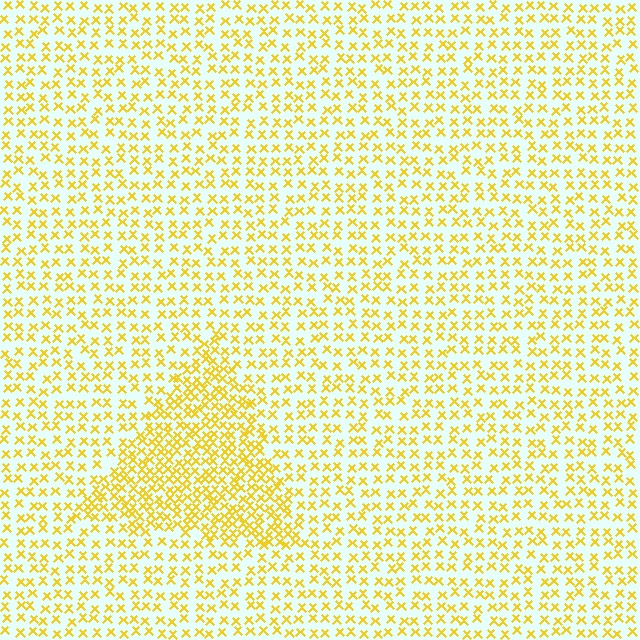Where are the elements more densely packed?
The elements are more densely packed inside the triangle boundary.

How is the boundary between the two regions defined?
The boundary is defined by a change in element density (approximately 2.0x ratio). All elements are the same color, size, and shape.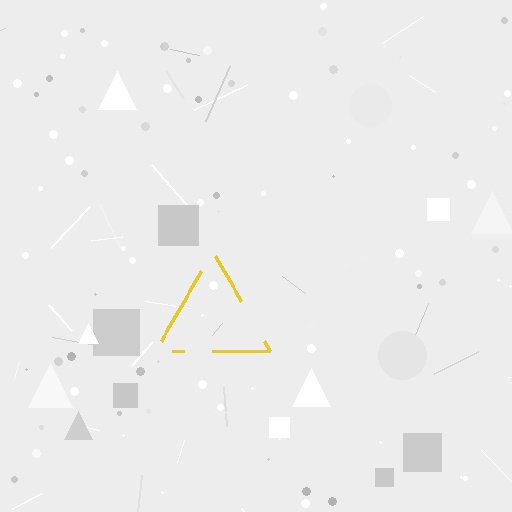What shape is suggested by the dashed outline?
The dashed outline suggests a triangle.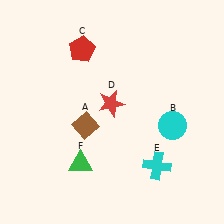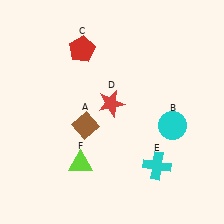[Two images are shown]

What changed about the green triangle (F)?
In Image 1, F is green. In Image 2, it changed to lime.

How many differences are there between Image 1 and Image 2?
There is 1 difference between the two images.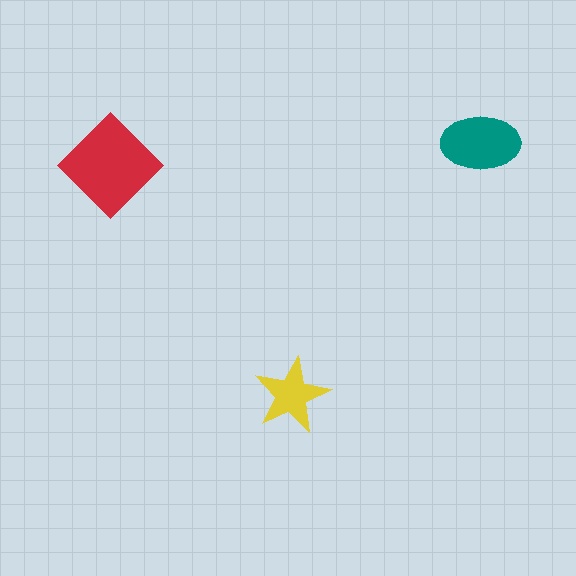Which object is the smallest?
The yellow star.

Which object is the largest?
The red diamond.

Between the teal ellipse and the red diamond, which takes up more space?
The red diamond.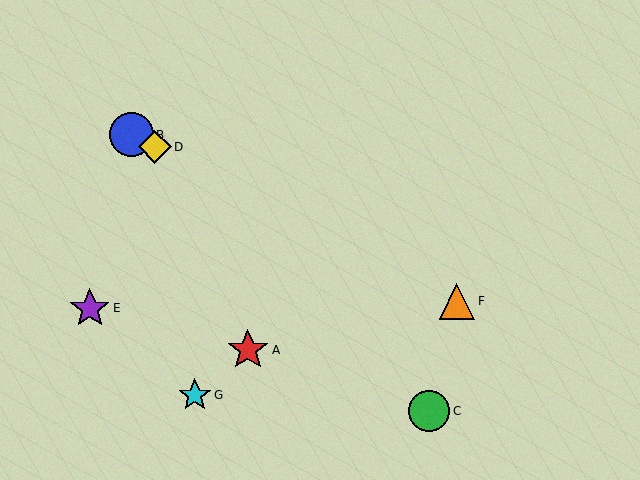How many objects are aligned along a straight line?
3 objects (B, D, F) are aligned along a straight line.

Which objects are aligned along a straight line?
Objects B, D, F are aligned along a straight line.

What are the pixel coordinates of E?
Object E is at (90, 308).